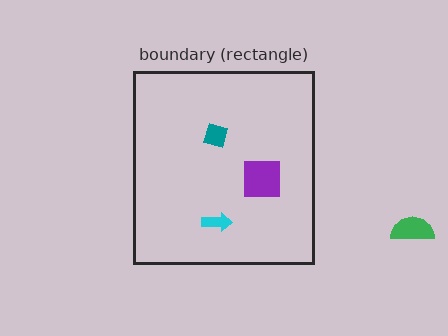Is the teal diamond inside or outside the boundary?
Inside.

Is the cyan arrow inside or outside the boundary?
Inside.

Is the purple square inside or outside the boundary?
Inside.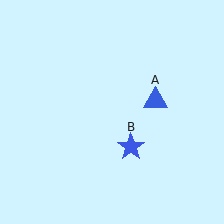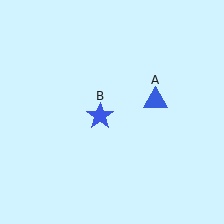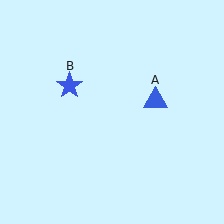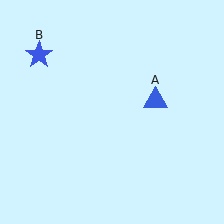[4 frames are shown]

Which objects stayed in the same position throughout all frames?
Blue triangle (object A) remained stationary.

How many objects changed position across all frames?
1 object changed position: blue star (object B).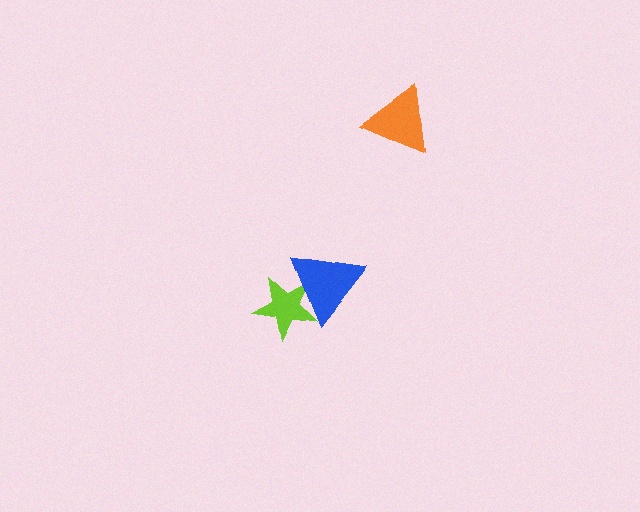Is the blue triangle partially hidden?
No, no other shape covers it.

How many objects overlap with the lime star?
1 object overlaps with the lime star.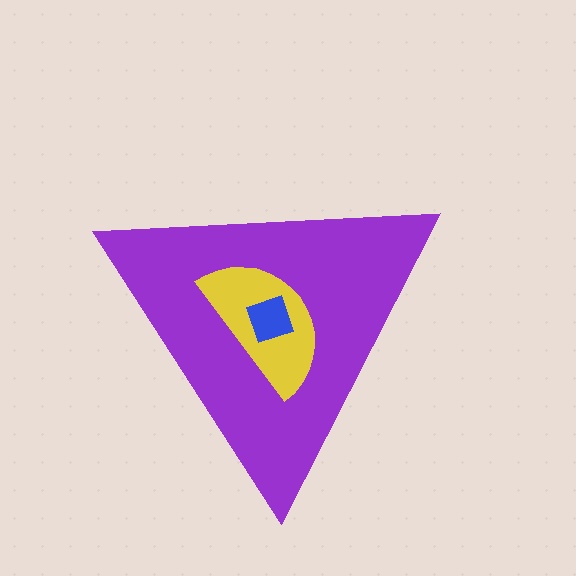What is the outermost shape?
The purple triangle.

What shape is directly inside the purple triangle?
The yellow semicircle.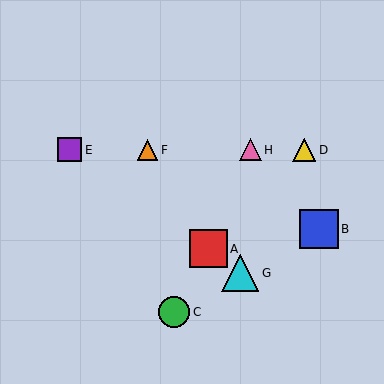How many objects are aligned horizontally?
4 objects (D, E, F, H) are aligned horizontally.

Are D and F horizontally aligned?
Yes, both are at y≈150.